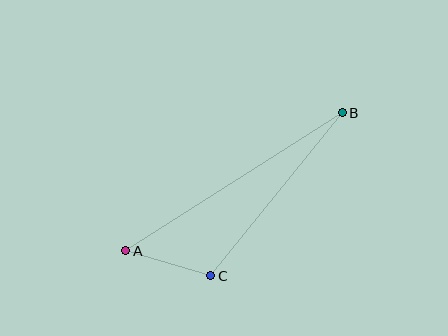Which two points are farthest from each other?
Points A and B are farthest from each other.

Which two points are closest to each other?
Points A and C are closest to each other.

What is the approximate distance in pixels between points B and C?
The distance between B and C is approximately 209 pixels.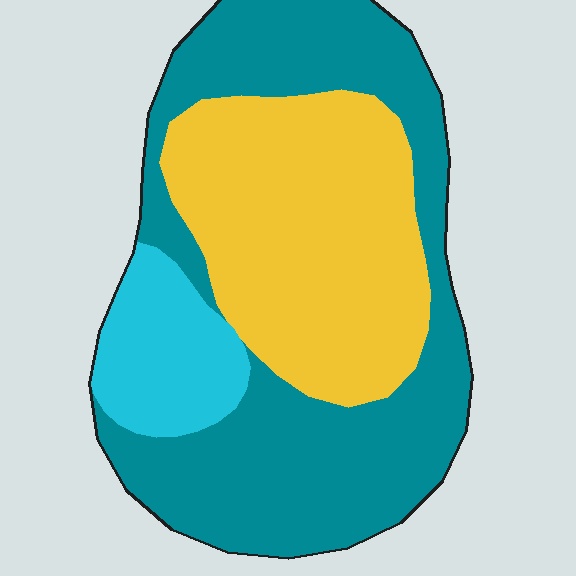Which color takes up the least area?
Cyan, at roughly 10%.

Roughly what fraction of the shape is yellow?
Yellow covers about 40% of the shape.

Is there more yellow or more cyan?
Yellow.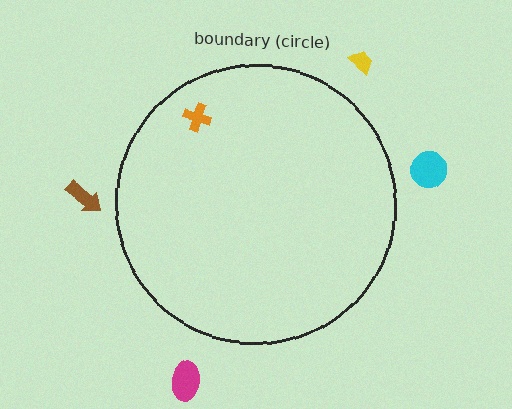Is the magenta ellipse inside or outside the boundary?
Outside.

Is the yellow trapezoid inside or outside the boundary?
Outside.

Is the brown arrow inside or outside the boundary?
Outside.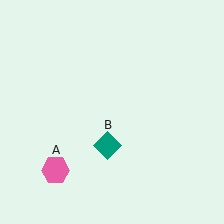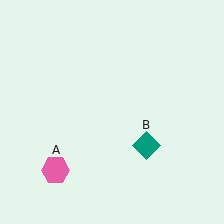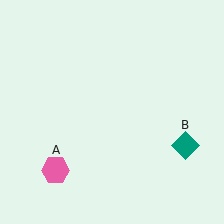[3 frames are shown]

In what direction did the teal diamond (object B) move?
The teal diamond (object B) moved right.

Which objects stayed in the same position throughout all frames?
Pink hexagon (object A) remained stationary.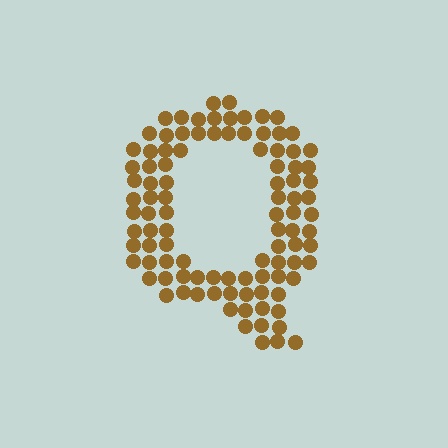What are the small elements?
The small elements are circles.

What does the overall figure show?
The overall figure shows the letter Q.